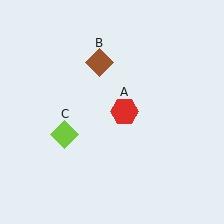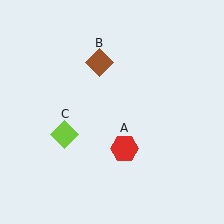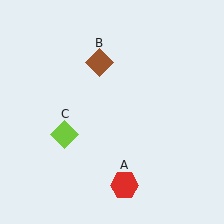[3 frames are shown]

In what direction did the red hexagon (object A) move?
The red hexagon (object A) moved down.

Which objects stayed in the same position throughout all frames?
Brown diamond (object B) and lime diamond (object C) remained stationary.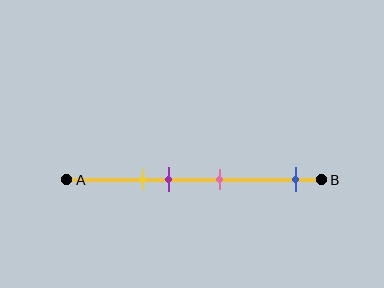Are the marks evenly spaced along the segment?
No, the marks are not evenly spaced.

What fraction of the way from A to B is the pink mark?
The pink mark is approximately 60% (0.6) of the way from A to B.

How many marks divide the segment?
There are 4 marks dividing the segment.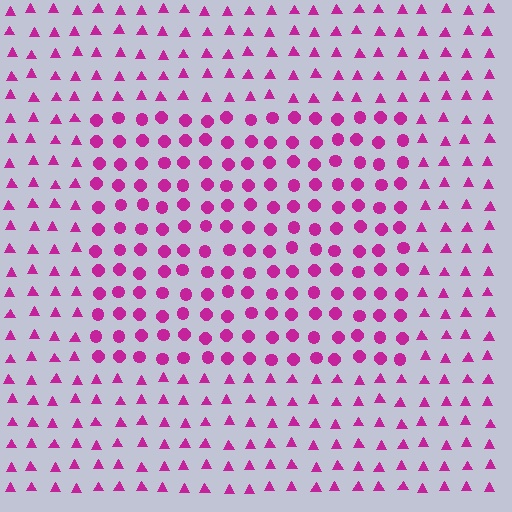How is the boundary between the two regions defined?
The boundary is defined by a change in element shape: circles inside vs. triangles outside. All elements share the same color and spacing.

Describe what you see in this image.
The image is filled with small magenta elements arranged in a uniform grid. A rectangle-shaped region contains circles, while the surrounding area contains triangles. The boundary is defined purely by the change in element shape.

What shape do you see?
I see a rectangle.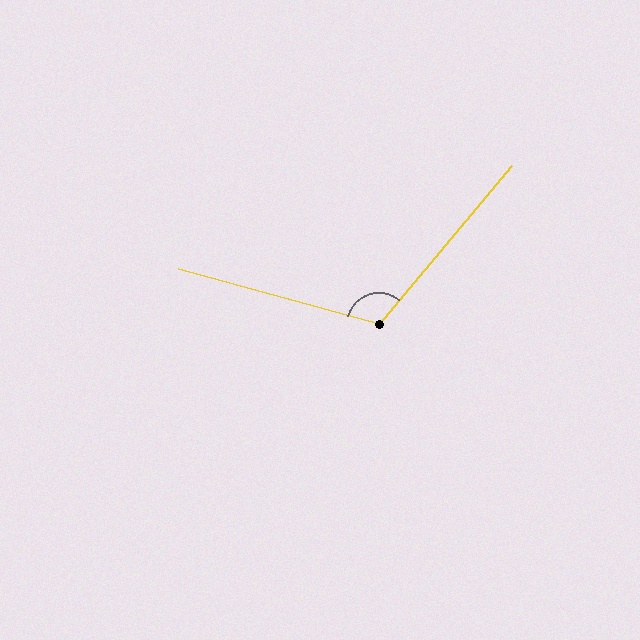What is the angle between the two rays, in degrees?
Approximately 115 degrees.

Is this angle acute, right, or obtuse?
It is obtuse.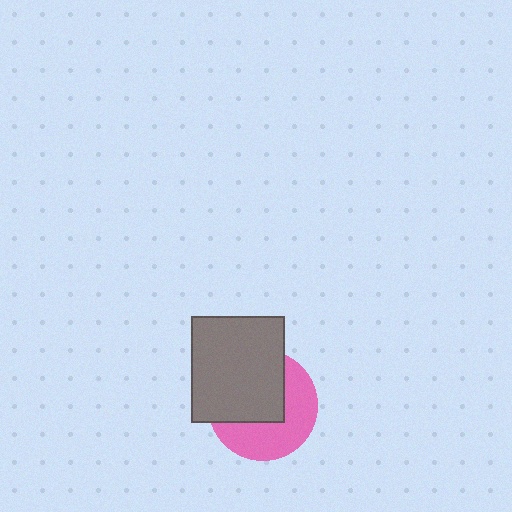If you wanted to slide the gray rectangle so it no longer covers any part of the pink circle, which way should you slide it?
Slide it toward the upper-left — that is the most direct way to separate the two shapes.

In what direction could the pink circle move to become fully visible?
The pink circle could move toward the lower-right. That would shift it out from behind the gray rectangle entirely.